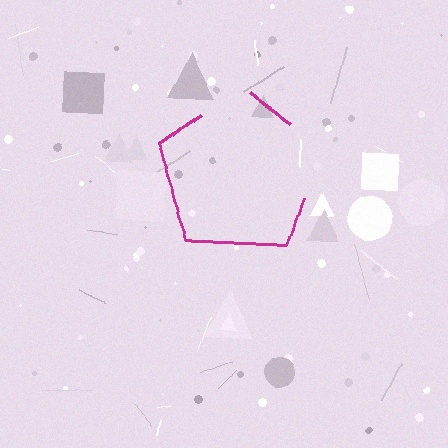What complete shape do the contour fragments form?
The contour fragments form a pentagon.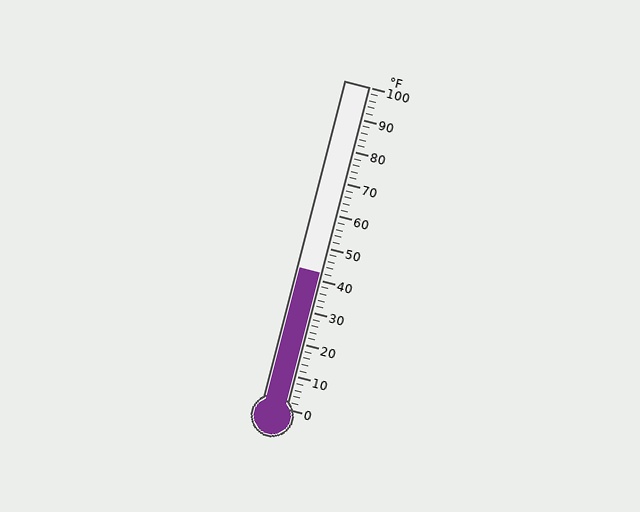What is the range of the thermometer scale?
The thermometer scale ranges from 0°F to 100°F.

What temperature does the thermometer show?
The thermometer shows approximately 42°F.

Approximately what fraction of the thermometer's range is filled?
The thermometer is filled to approximately 40% of its range.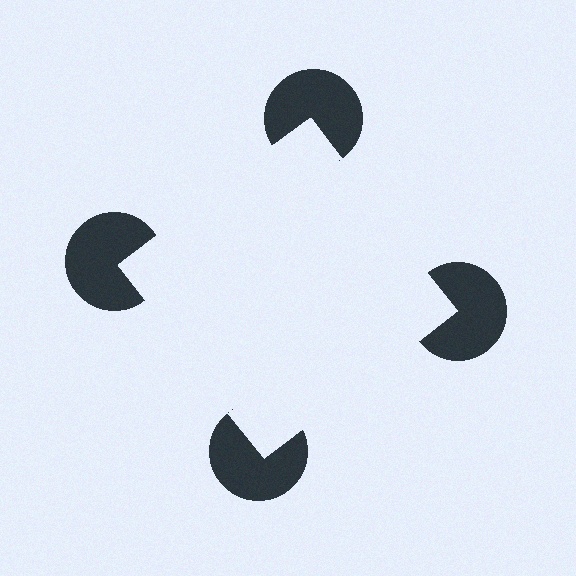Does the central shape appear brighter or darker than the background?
It typically appears slightly brighter than the background, even though no actual brightness change is drawn.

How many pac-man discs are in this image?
There are 4 — one at each vertex of the illusory square.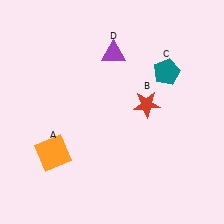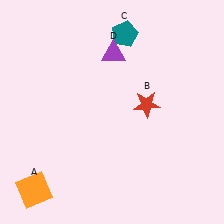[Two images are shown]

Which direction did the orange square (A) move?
The orange square (A) moved down.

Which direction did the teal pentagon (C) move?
The teal pentagon (C) moved left.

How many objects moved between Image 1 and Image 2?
2 objects moved between the two images.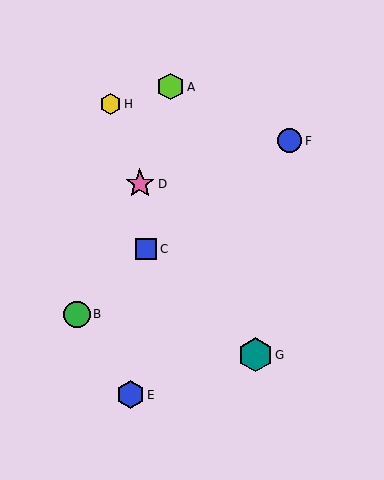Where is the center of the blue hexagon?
The center of the blue hexagon is at (130, 395).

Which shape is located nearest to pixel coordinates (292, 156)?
The blue circle (labeled F) at (290, 141) is nearest to that location.